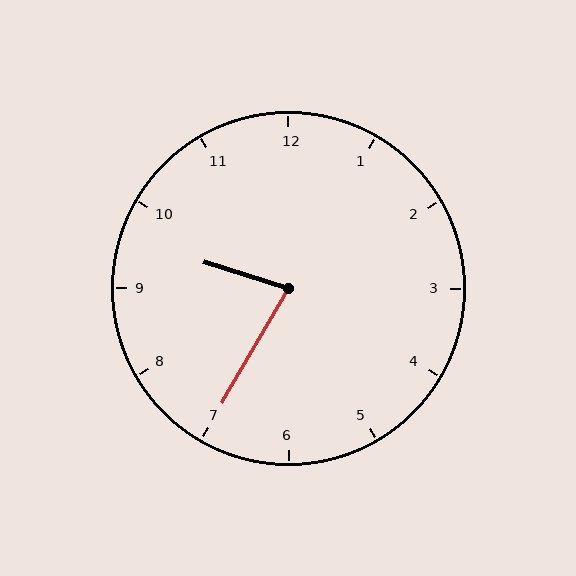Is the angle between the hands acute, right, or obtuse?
It is acute.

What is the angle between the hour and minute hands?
Approximately 78 degrees.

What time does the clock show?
9:35.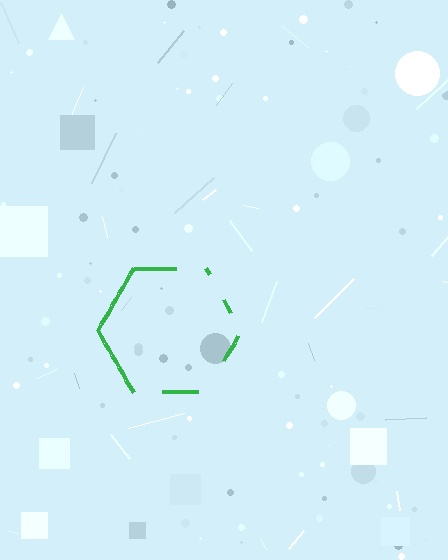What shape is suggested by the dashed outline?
The dashed outline suggests a hexagon.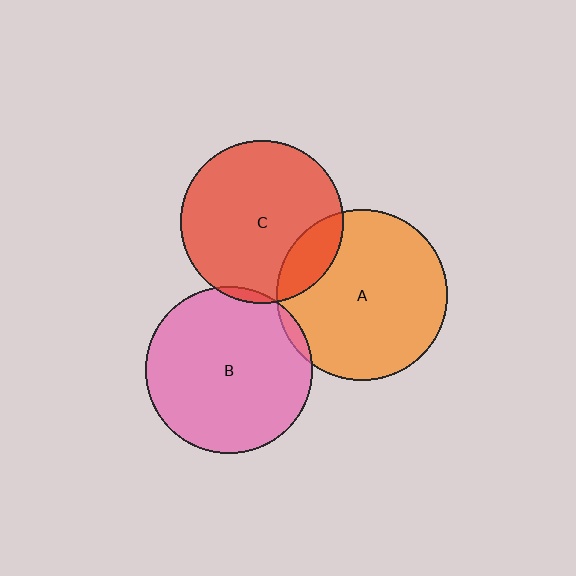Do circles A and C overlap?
Yes.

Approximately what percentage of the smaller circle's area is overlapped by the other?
Approximately 15%.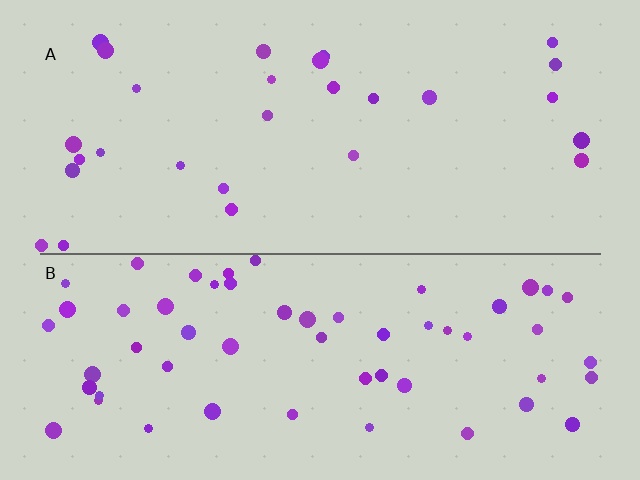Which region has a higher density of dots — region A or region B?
B (the bottom).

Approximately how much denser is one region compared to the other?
Approximately 2.1× — region B over region A.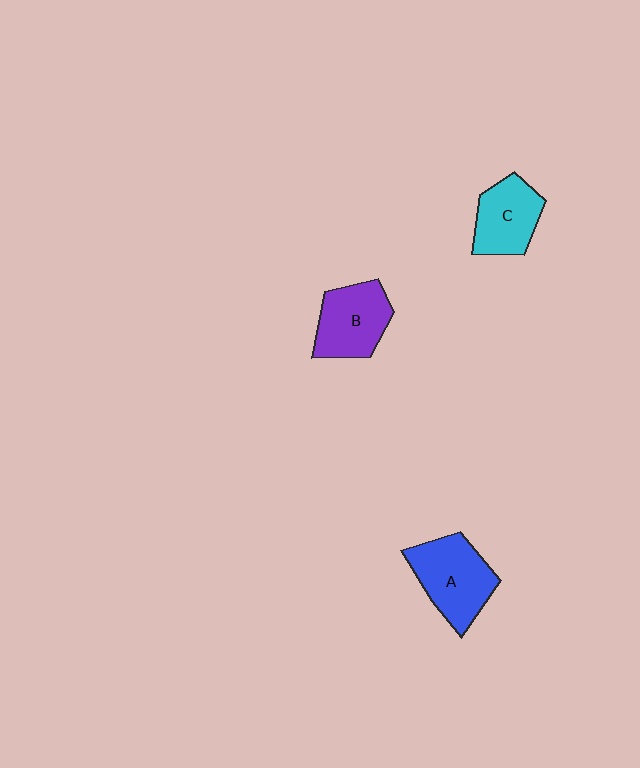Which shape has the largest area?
Shape A (blue).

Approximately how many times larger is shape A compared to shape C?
Approximately 1.3 times.